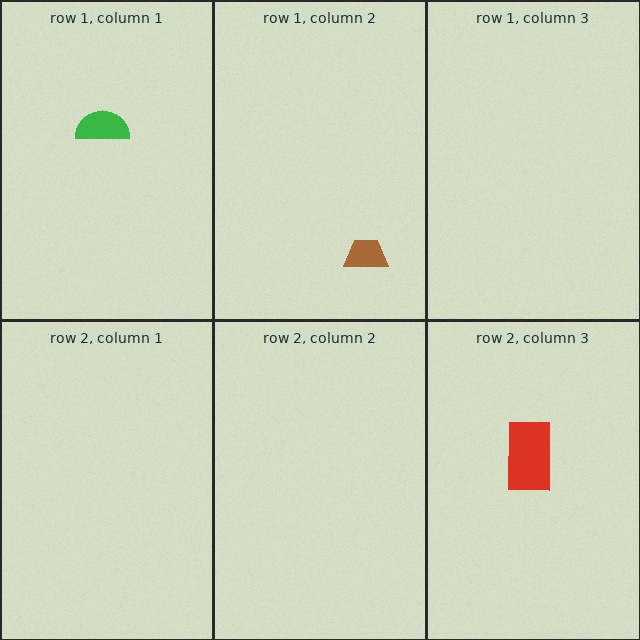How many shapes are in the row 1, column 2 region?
1.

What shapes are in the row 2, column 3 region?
The red rectangle.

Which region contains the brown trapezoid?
The row 1, column 2 region.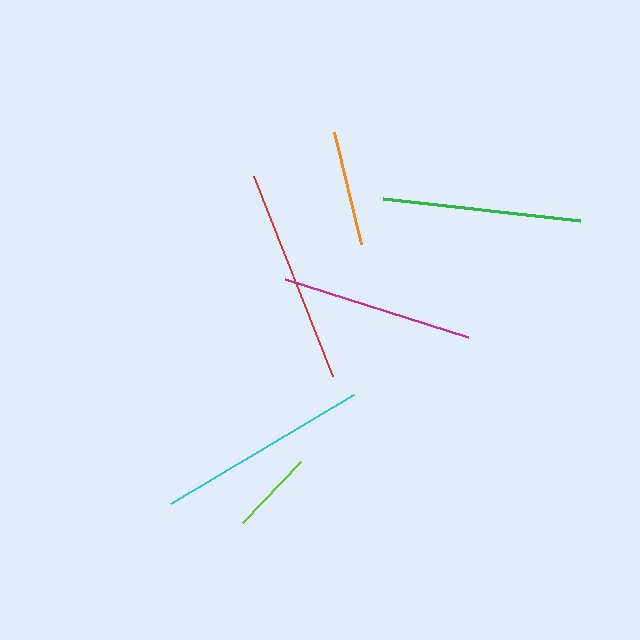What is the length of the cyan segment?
The cyan segment is approximately 213 pixels long.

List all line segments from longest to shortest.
From longest to shortest: red, cyan, green, magenta, orange, lime.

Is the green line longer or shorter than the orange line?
The green line is longer than the orange line.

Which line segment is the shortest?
The lime line is the shortest at approximately 84 pixels.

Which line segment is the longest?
The red line is the longest at approximately 215 pixels.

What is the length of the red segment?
The red segment is approximately 215 pixels long.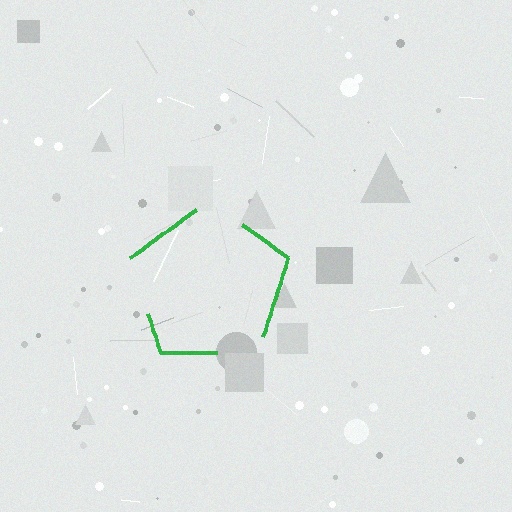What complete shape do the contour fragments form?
The contour fragments form a pentagon.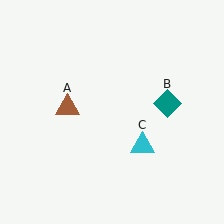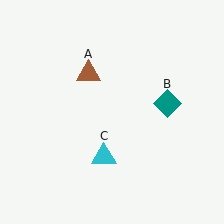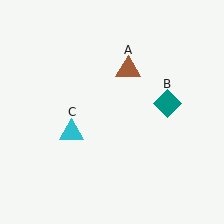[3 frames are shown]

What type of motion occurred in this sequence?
The brown triangle (object A), cyan triangle (object C) rotated clockwise around the center of the scene.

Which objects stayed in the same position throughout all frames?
Teal diamond (object B) remained stationary.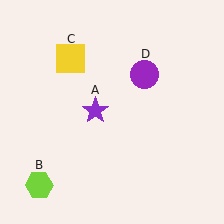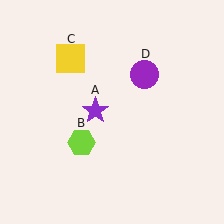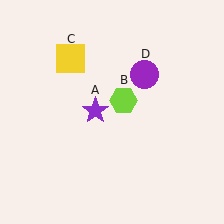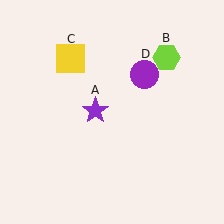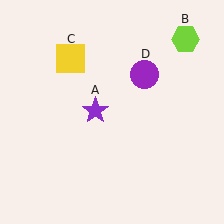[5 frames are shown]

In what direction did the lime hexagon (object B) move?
The lime hexagon (object B) moved up and to the right.